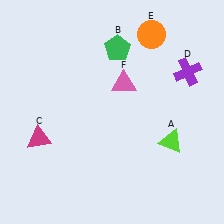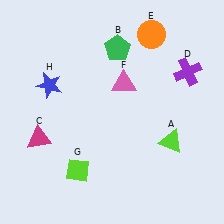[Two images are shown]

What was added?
A lime diamond (G), a blue star (H) were added in Image 2.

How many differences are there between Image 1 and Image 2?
There are 2 differences between the two images.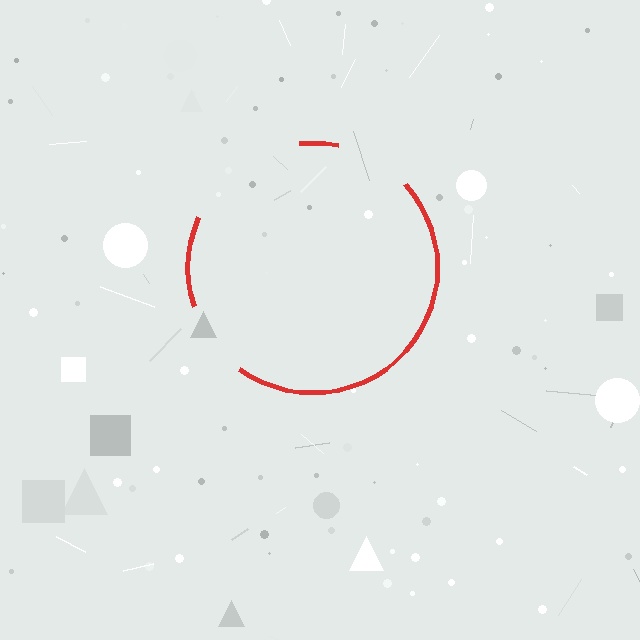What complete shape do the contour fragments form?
The contour fragments form a circle.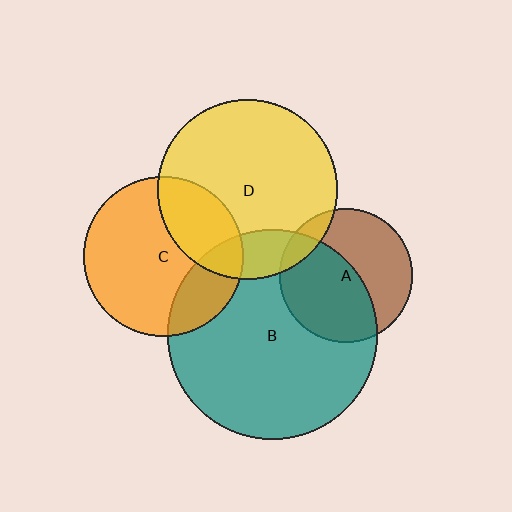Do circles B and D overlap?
Yes.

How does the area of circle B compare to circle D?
Approximately 1.4 times.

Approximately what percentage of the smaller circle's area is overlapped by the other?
Approximately 15%.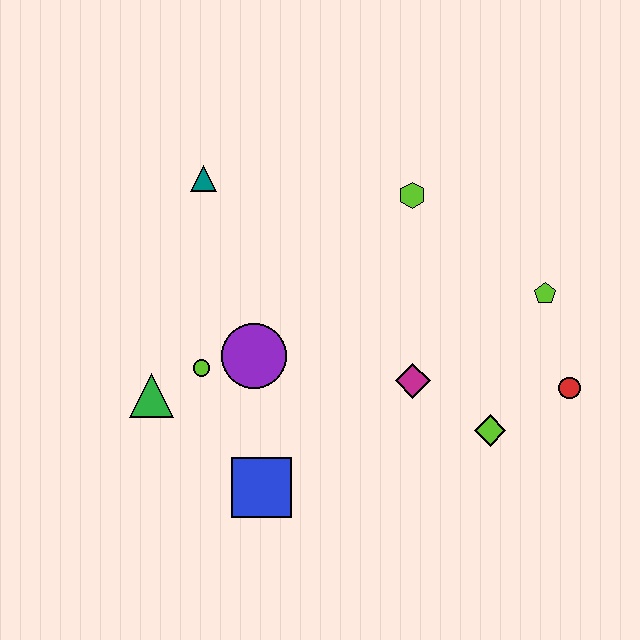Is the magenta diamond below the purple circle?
Yes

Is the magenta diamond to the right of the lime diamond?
No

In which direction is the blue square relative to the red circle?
The blue square is to the left of the red circle.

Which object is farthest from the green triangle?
The red circle is farthest from the green triangle.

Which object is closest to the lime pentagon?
The red circle is closest to the lime pentagon.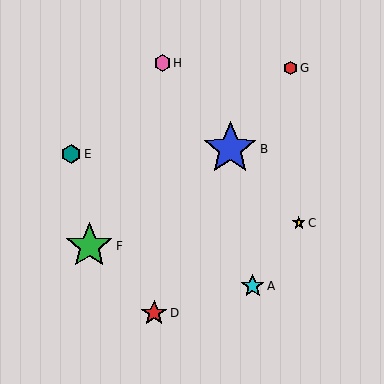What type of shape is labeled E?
Shape E is a teal hexagon.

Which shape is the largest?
The blue star (labeled B) is the largest.